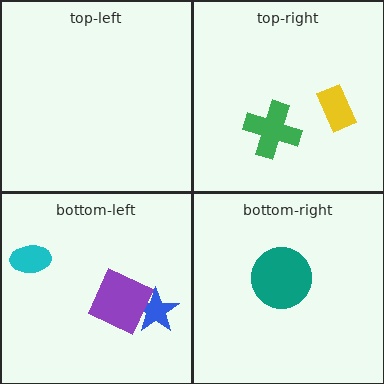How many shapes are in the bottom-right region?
1.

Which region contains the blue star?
The bottom-left region.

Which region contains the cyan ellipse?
The bottom-left region.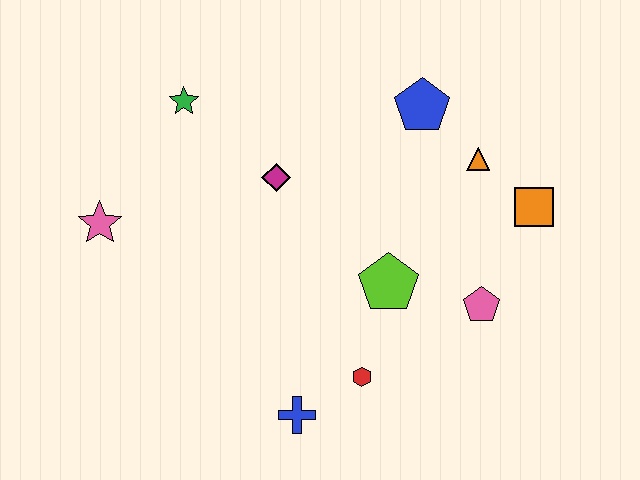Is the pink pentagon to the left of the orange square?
Yes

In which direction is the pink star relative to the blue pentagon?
The pink star is to the left of the blue pentagon.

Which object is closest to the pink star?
The green star is closest to the pink star.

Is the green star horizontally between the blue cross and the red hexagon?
No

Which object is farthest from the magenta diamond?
The orange square is farthest from the magenta diamond.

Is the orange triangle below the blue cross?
No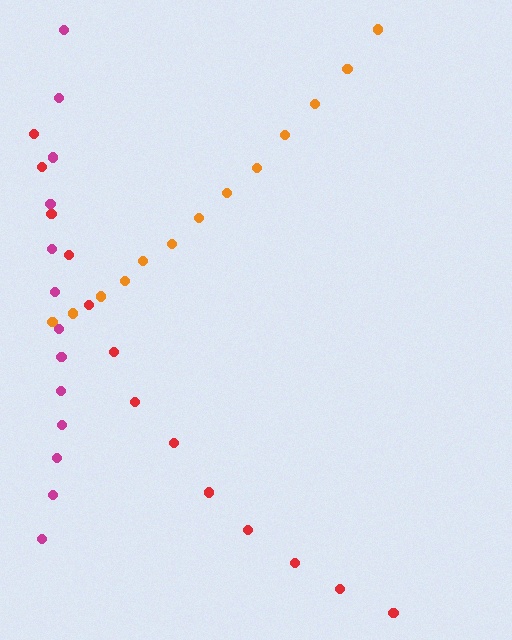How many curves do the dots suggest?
There are 3 distinct paths.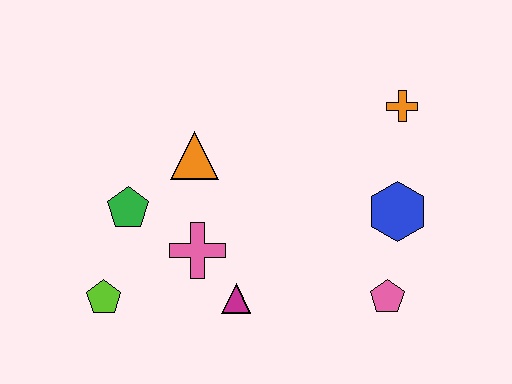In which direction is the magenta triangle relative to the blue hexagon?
The magenta triangle is to the left of the blue hexagon.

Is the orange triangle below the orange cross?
Yes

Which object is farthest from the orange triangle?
The pink pentagon is farthest from the orange triangle.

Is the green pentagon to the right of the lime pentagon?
Yes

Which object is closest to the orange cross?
The blue hexagon is closest to the orange cross.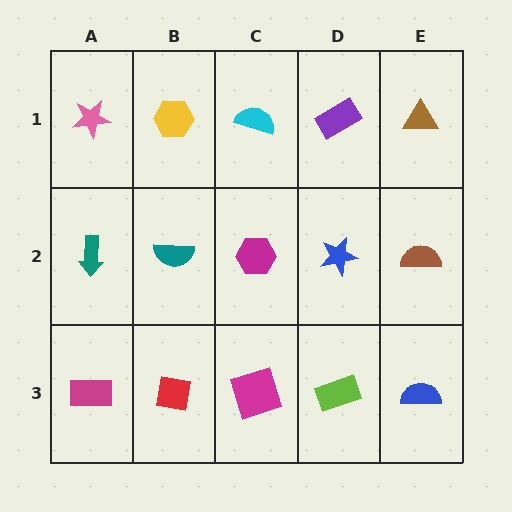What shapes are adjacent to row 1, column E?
A brown semicircle (row 2, column E), a purple rectangle (row 1, column D).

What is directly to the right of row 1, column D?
A brown triangle.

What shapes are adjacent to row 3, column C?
A magenta hexagon (row 2, column C), a red square (row 3, column B), a lime rectangle (row 3, column D).